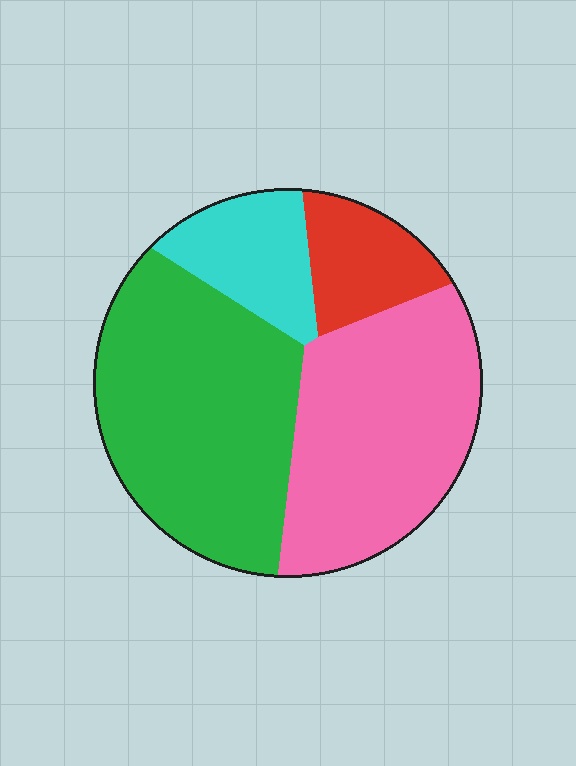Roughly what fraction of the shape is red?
Red takes up about one tenth (1/10) of the shape.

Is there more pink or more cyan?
Pink.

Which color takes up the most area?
Green, at roughly 40%.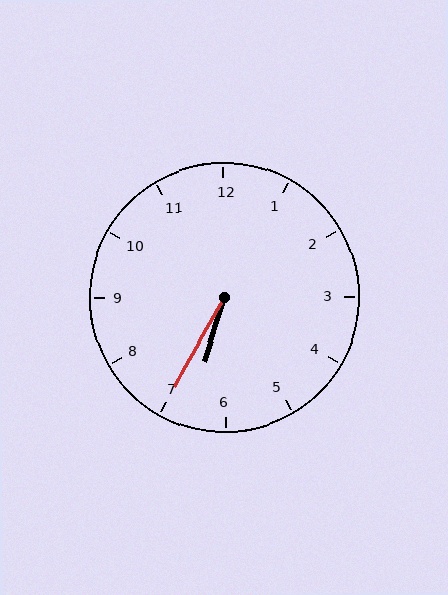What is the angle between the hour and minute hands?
Approximately 12 degrees.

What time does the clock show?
6:35.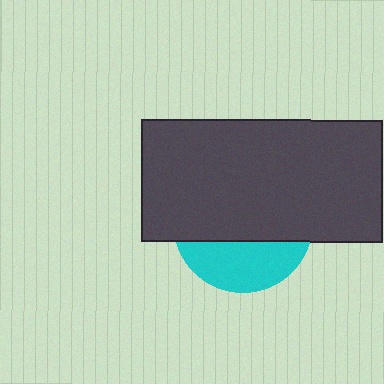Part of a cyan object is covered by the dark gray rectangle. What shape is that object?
It is a circle.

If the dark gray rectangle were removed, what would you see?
You would see the complete cyan circle.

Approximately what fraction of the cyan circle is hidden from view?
Roughly 67% of the cyan circle is hidden behind the dark gray rectangle.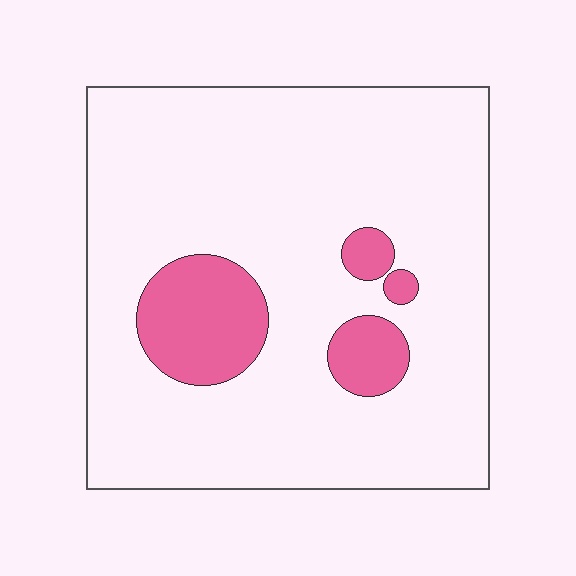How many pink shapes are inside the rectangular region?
4.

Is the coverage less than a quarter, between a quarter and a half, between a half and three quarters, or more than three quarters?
Less than a quarter.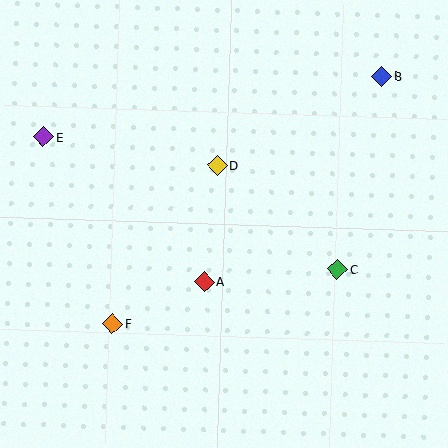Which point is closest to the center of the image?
Point D at (217, 165) is closest to the center.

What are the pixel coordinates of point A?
Point A is at (204, 281).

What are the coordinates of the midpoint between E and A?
The midpoint between E and A is at (124, 209).